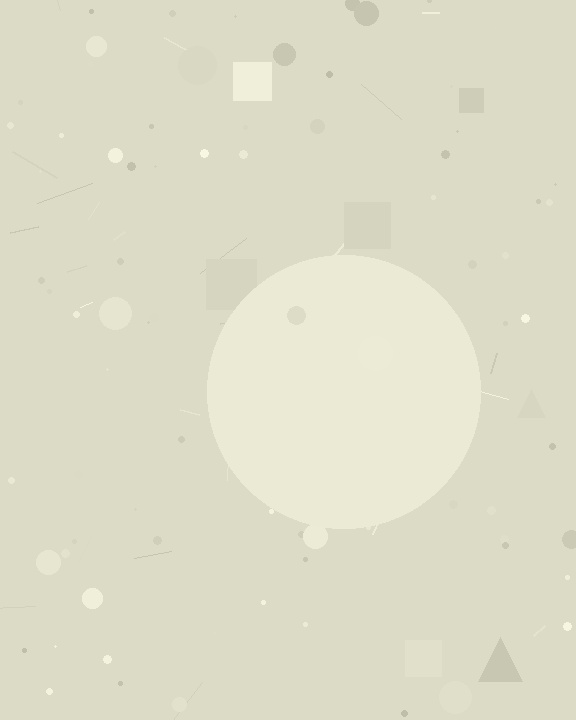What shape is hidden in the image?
A circle is hidden in the image.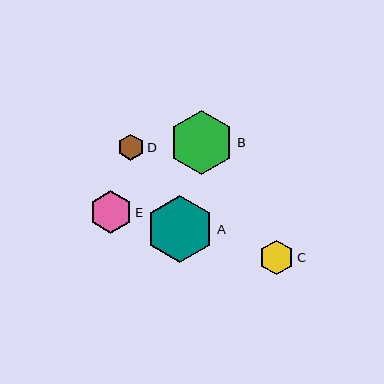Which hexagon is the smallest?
Hexagon D is the smallest with a size of approximately 26 pixels.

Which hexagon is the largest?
Hexagon A is the largest with a size of approximately 67 pixels.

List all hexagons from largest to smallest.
From largest to smallest: A, B, E, C, D.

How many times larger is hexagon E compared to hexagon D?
Hexagon E is approximately 1.6 times the size of hexagon D.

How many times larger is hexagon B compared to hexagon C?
Hexagon B is approximately 1.9 times the size of hexagon C.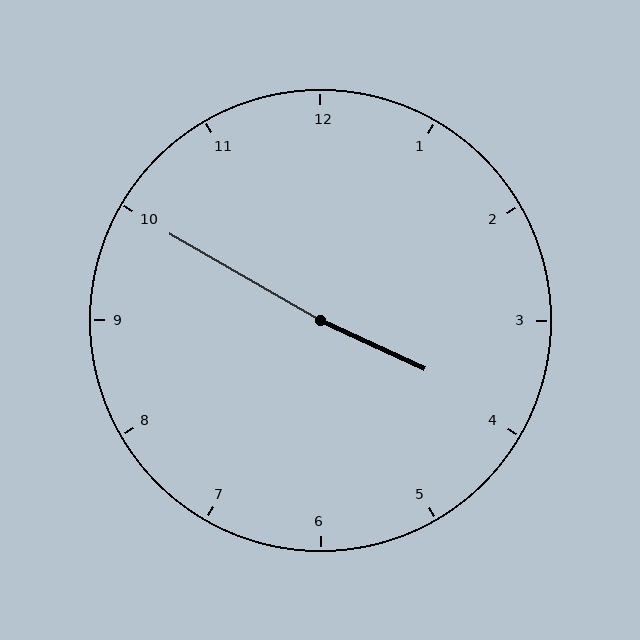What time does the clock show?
3:50.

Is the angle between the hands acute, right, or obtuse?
It is obtuse.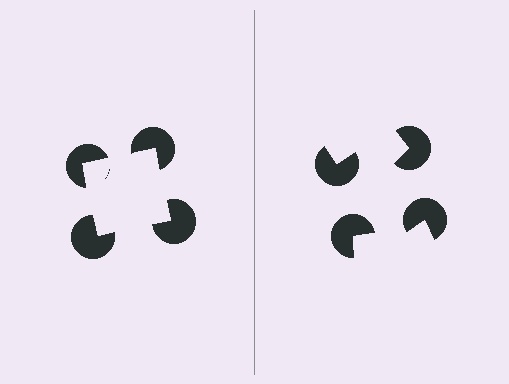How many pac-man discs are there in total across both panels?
8 — 4 on each side.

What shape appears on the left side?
An illusory square.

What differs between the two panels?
The pac-man discs are positioned identically on both sides; only the wedge orientations differ. On the left they align to a square; on the right they are misaligned.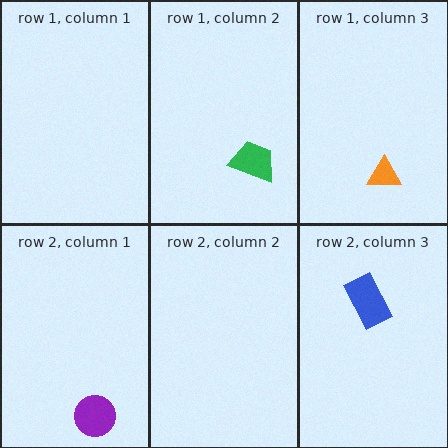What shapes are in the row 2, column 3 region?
The blue rectangle.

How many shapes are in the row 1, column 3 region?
1.